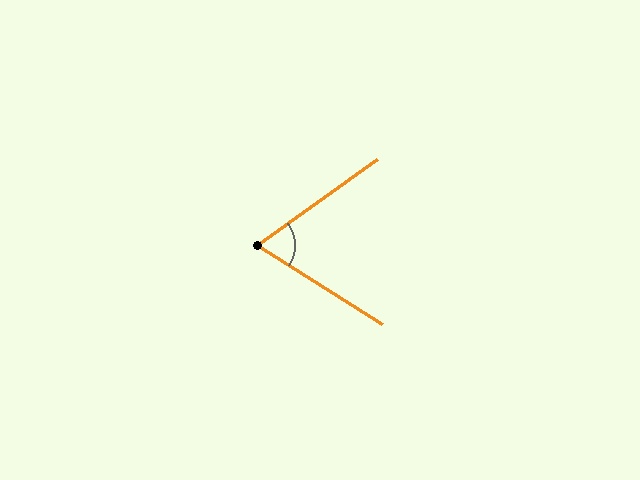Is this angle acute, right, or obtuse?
It is acute.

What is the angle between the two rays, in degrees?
Approximately 68 degrees.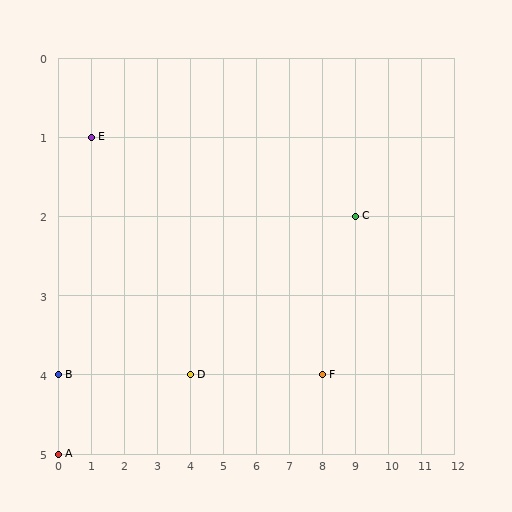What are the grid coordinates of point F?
Point F is at grid coordinates (8, 4).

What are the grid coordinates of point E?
Point E is at grid coordinates (1, 1).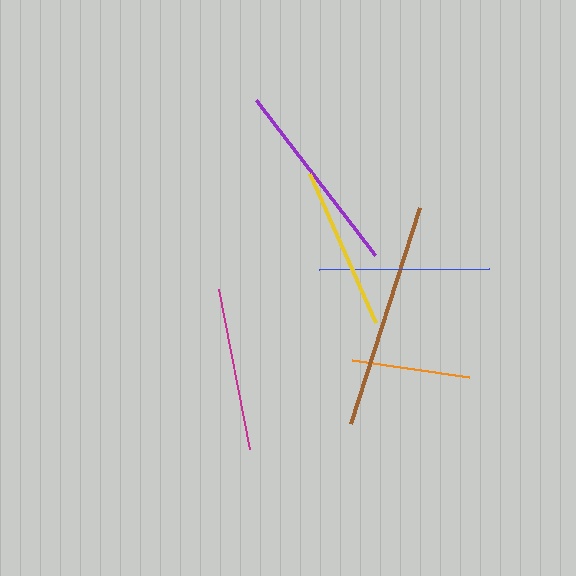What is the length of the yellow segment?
The yellow segment is approximately 164 pixels long.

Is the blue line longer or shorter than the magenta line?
The blue line is longer than the magenta line.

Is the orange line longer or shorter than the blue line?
The blue line is longer than the orange line.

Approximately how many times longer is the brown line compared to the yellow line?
The brown line is approximately 1.4 times the length of the yellow line.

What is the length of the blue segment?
The blue segment is approximately 170 pixels long.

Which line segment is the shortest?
The orange line is the shortest at approximately 118 pixels.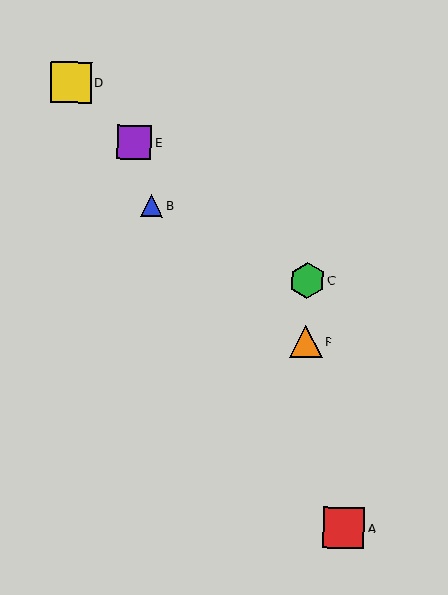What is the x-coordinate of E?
Object E is at x≈134.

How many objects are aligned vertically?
2 objects (C, F) are aligned vertically.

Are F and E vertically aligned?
No, F is at x≈306 and E is at x≈134.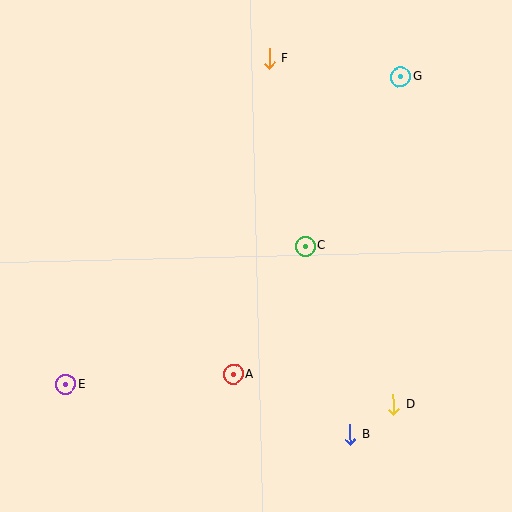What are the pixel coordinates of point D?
Point D is at (393, 404).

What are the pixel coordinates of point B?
Point B is at (350, 435).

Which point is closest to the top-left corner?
Point F is closest to the top-left corner.